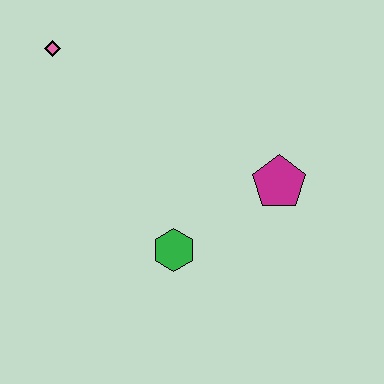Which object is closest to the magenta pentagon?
The green hexagon is closest to the magenta pentagon.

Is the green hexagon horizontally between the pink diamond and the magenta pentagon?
Yes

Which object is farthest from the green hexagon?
The pink diamond is farthest from the green hexagon.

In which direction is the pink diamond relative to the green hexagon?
The pink diamond is above the green hexagon.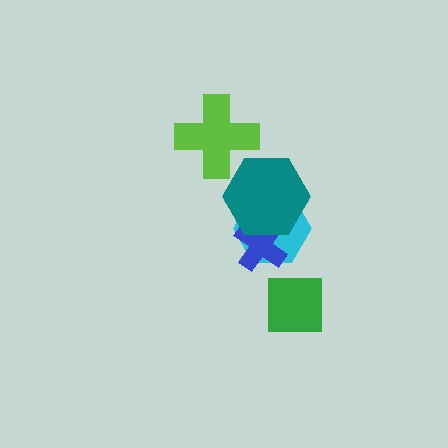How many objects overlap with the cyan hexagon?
2 objects overlap with the cyan hexagon.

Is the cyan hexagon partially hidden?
Yes, it is partially covered by another shape.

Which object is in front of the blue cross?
The teal hexagon is in front of the blue cross.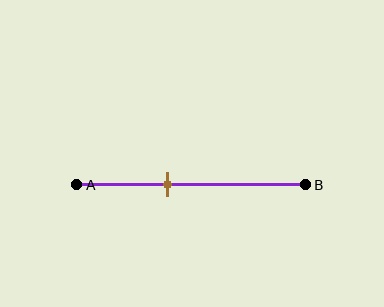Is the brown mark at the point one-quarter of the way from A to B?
No, the mark is at about 40% from A, not at the 25% one-quarter point.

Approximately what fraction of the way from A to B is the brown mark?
The brown mark is approximately 40% of the way from A to B.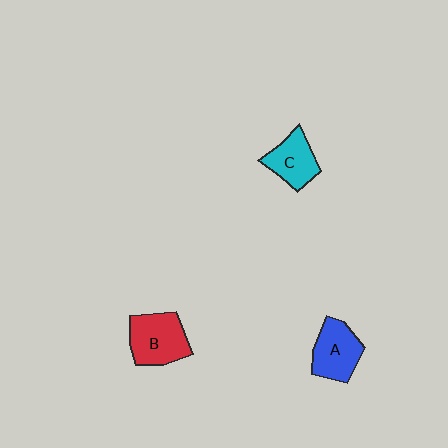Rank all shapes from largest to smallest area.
From largest to smallest: B (red), A (blue), C (cyan).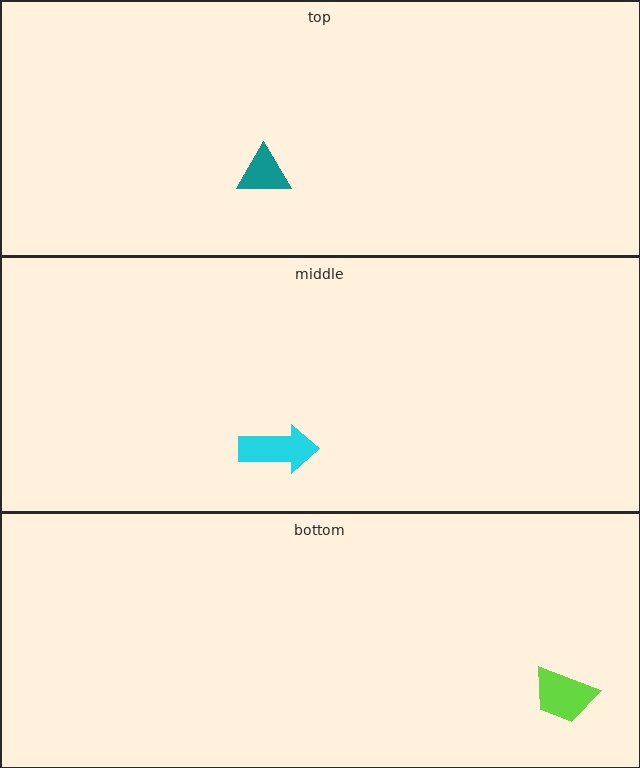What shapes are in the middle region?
The cyan arrow.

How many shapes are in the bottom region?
1.